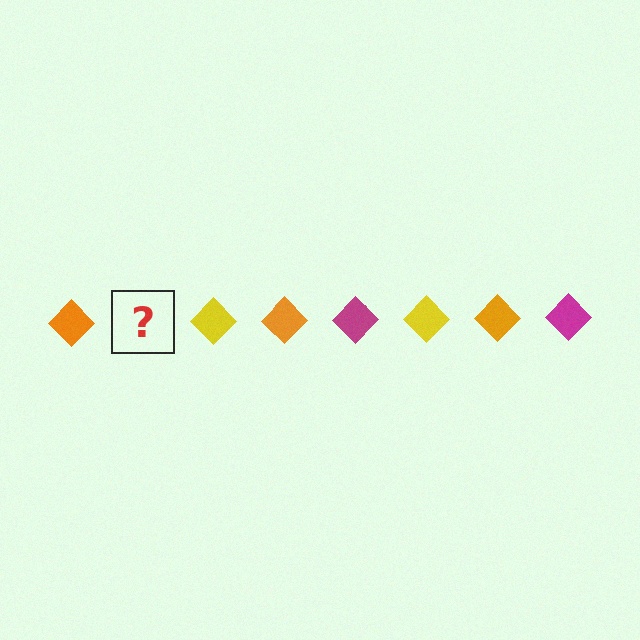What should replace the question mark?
The question mark should be replaced with a magenta diamond.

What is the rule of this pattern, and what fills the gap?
The rule is that the pattern cycles through orange, magenta, yellow diamonds. The gap should be filled with a magenta diamond.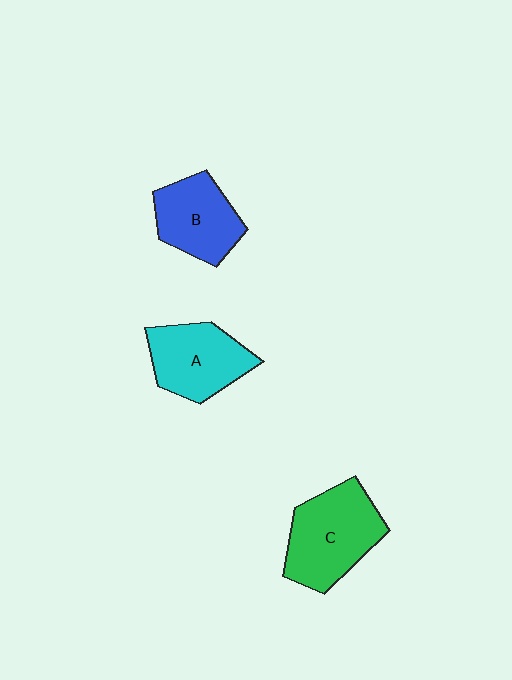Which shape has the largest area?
Shape C (green).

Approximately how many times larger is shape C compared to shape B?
Approximately 1.3 times.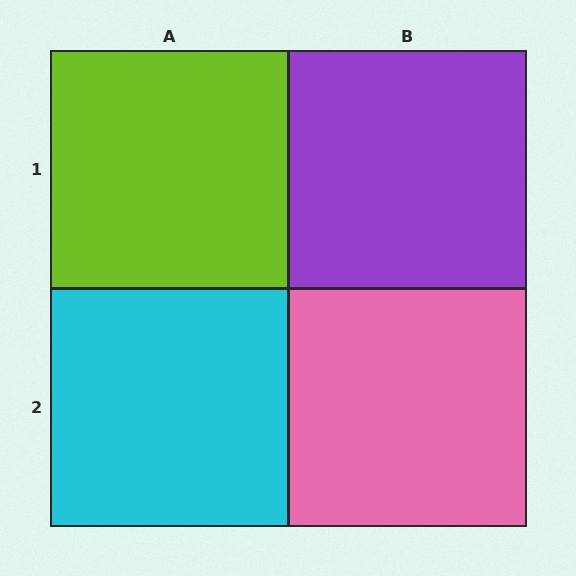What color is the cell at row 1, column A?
Lime.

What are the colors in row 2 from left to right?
Cyan, pink.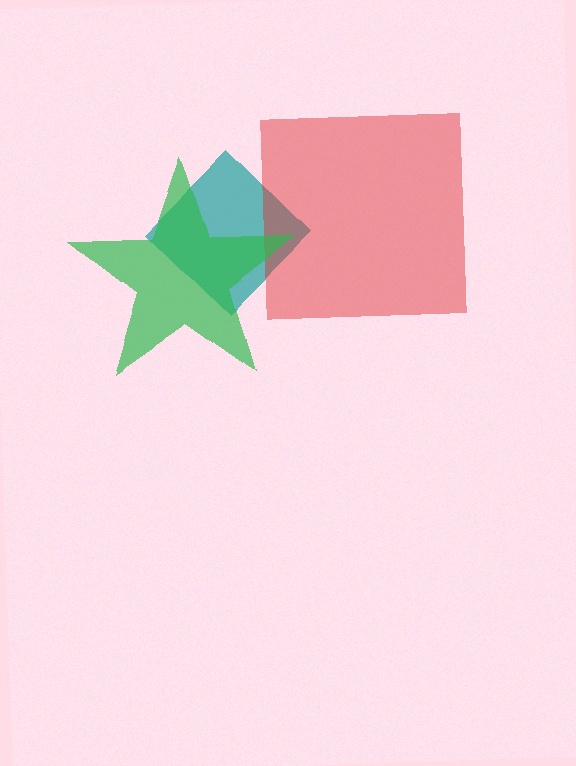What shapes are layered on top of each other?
The layered shapes are: a teal diamond, a red square, a green star.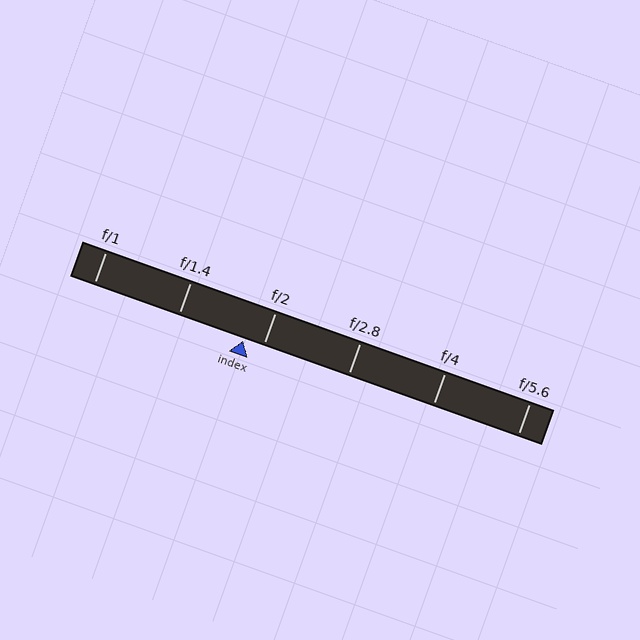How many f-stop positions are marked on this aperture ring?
There are 6 f-stop positions marked.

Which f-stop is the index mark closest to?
The index mark is closest to f/2.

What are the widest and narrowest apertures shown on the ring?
The widest aperture shown is f/1 and the narrowest is f/5.6.